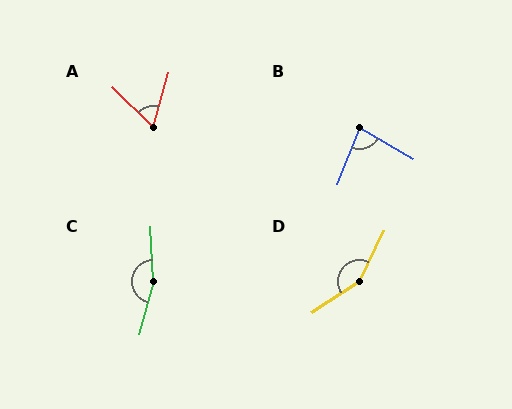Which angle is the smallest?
A, at approximately 62 degrees.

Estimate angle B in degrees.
Approximately 82 degrees.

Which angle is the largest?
C, at approximately 162 degrees.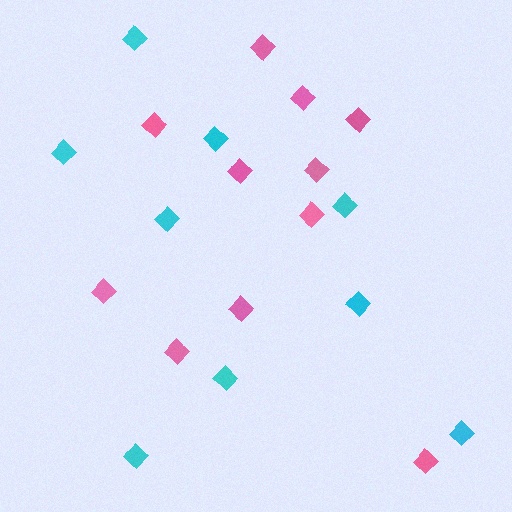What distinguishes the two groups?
There are 2 groups: one group of pink diamonds (11) and one group of cyan diamonds (9).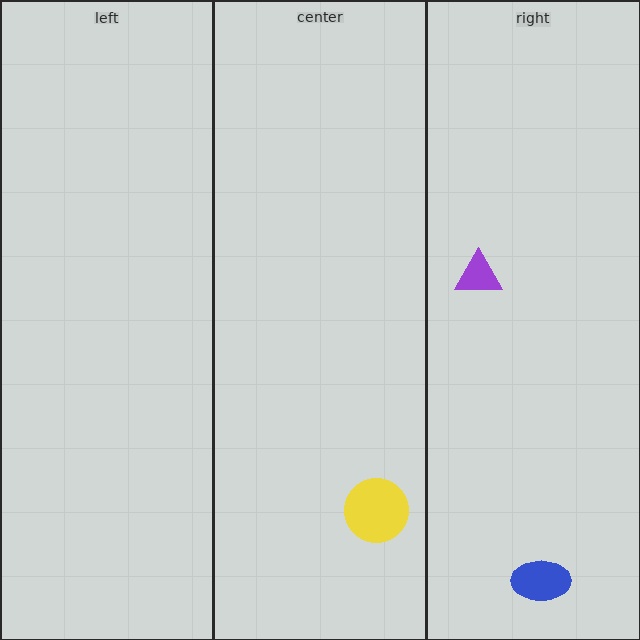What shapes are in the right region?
The blue ellipse, the purple triangle.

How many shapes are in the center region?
1.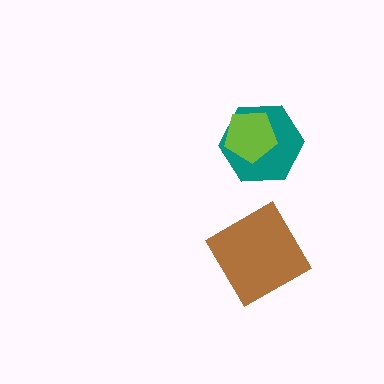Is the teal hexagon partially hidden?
Yes, it is partially covered by another shape.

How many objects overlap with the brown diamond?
0 objects overlap with the brown diamond.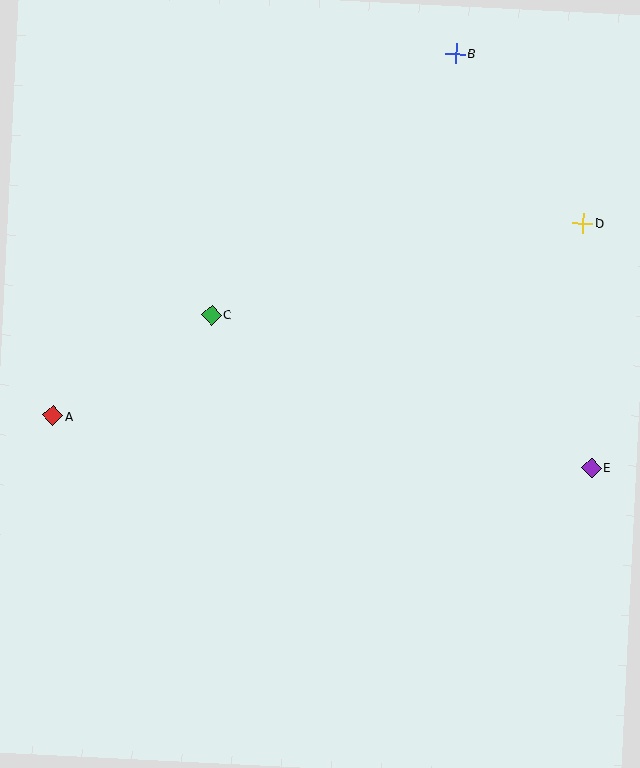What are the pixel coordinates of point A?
Point A is at (53, 416).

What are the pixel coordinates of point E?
Point E is at (592, 468).